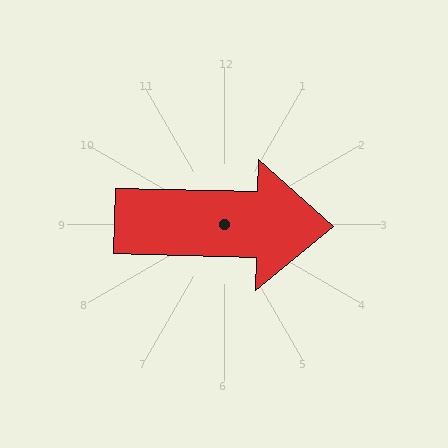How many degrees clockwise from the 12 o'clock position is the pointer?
Approximately 92 degrees.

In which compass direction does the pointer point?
East.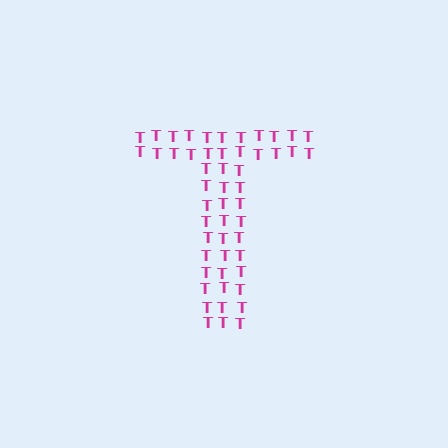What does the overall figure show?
The overall figure shows the letter T.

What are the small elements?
The small elements are letter T's.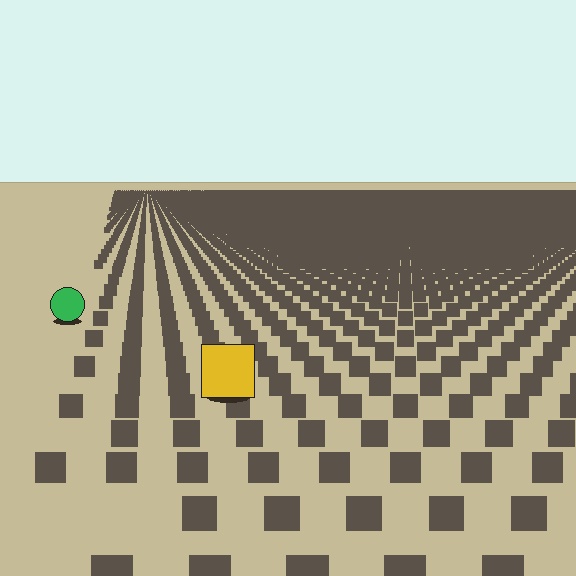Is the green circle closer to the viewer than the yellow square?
No. The yellow square is closer — you can tell from the texture gradient: the ground texture is coarser near it.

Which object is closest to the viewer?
The yellow square is closest. The texture marks near it are larger and more spread out.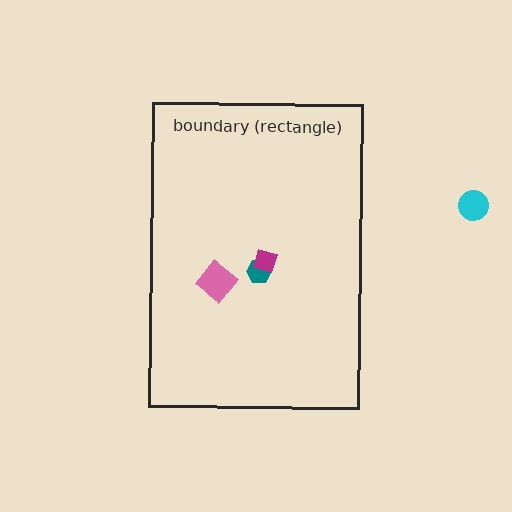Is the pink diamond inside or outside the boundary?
Inside.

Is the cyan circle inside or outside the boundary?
Outside.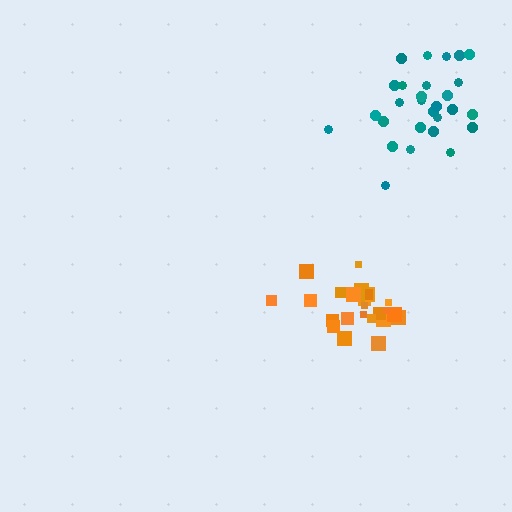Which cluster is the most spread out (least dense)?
Teal.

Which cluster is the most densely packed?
Orange.